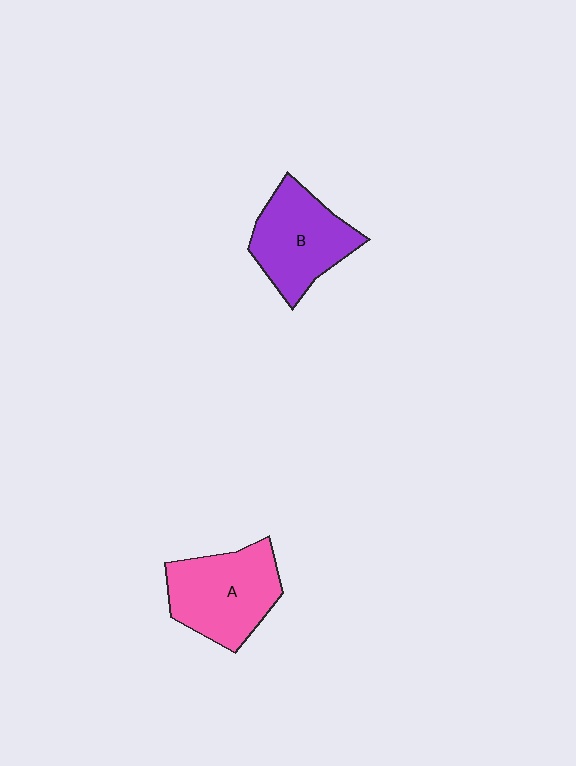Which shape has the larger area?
Shape A (pink).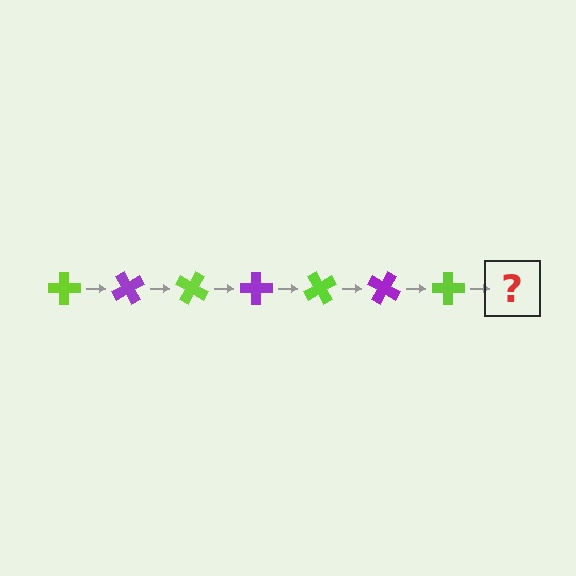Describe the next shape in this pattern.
It should be a purple cross, rotated 420 degrees from the start.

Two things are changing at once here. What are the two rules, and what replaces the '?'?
The two rules are that it rotates 60 degrees each step and the color cycles through lime and purple. The '?' should be a purple cross, rotated 420 degrees from the start.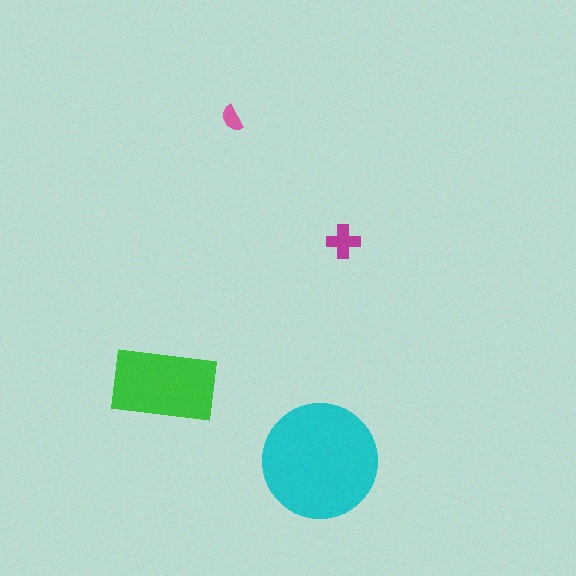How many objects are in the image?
There are 4 objects in the image.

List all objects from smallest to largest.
The pink semicircle, the magenta cross, the green rectangle, the cyan circle.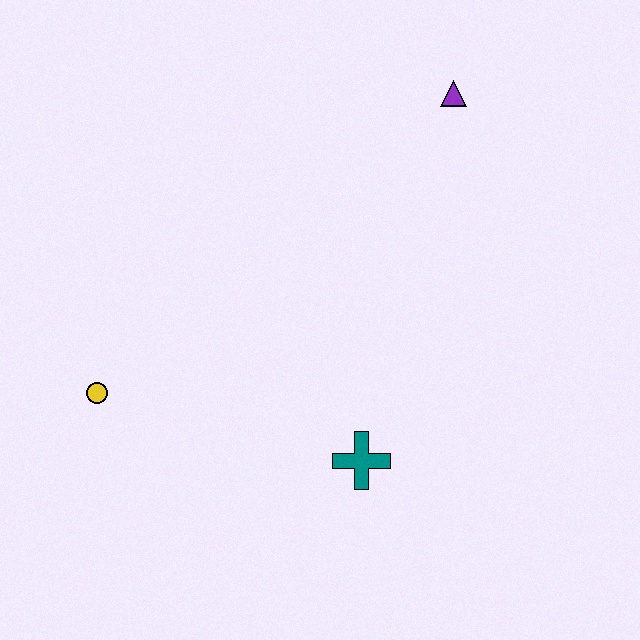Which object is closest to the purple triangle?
The teal cross is closest to the purple triangle.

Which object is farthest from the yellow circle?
The purple triangle is farthest from the yellow circle.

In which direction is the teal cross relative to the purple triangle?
The teal cross is below the purple triangle.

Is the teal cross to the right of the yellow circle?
Yes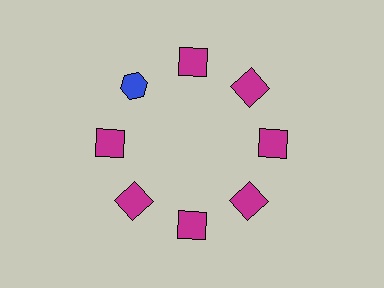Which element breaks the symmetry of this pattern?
The blue hexagon at roughly the 10 o'clock position breaks the symmetry. All other shapes are magenta squares.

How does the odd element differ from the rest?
It differs in both color (blue instead of magenta) and shape (hexagon instead of square).